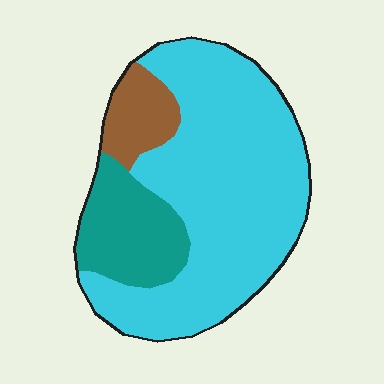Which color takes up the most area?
Cyan, at roughly 70%.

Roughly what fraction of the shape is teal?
Teal takes up less than a quarter of the shape.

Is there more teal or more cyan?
Cyan.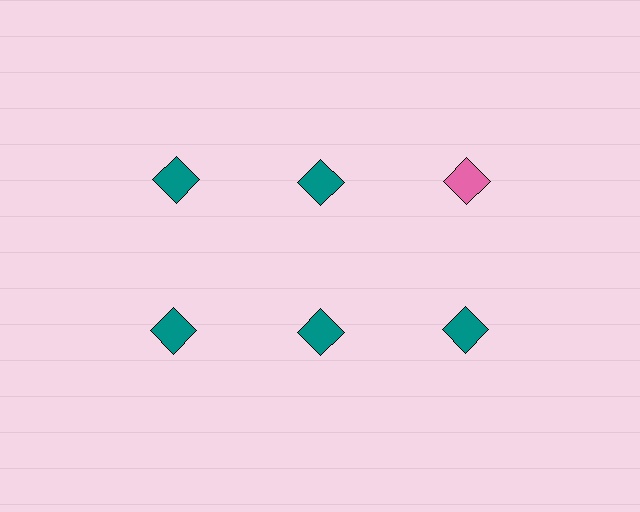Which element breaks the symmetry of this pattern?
The pink diamond in the top row, center column breaks the symmetry. All other shapes are teal diamonds.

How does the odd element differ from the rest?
It has a different color: pink instead of teal.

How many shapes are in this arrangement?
There are 6 shapes arranged in a grid pattern.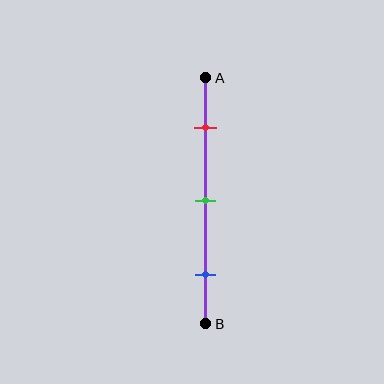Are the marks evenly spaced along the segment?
Yes, the marks are approximately evenly spaced.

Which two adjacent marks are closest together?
The red and green marks are the closest adjacent pair.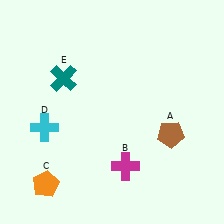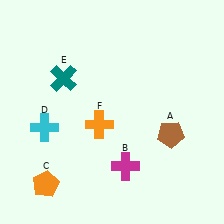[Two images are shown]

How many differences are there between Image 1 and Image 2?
There is 1 difference between the two images.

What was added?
An orange cross (F) was added in Image 2.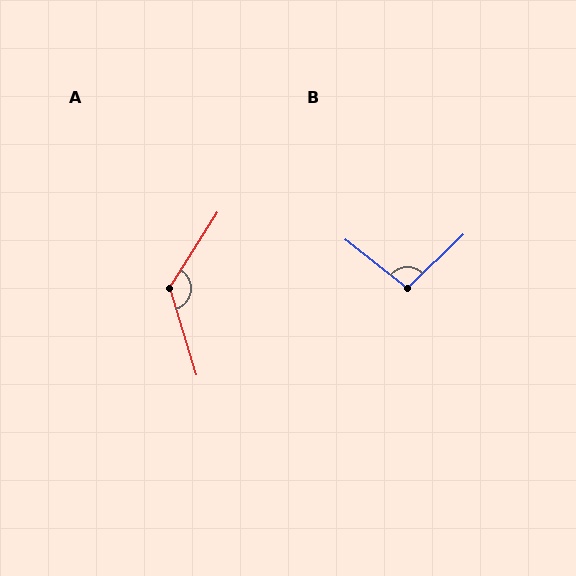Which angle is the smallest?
B, at approximately 98 degrees.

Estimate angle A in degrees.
Approximately 131 degrees.